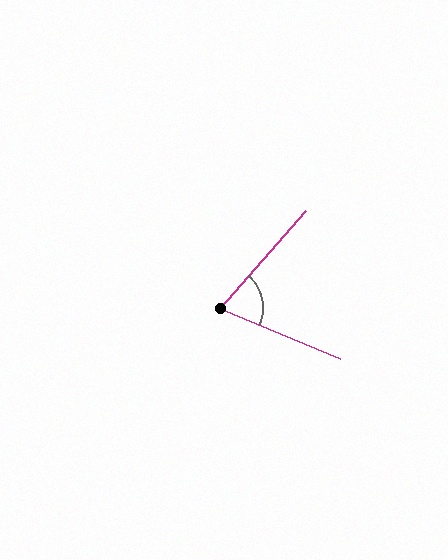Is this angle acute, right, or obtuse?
It is acute.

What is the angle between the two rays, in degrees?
Approximately 71 degrees.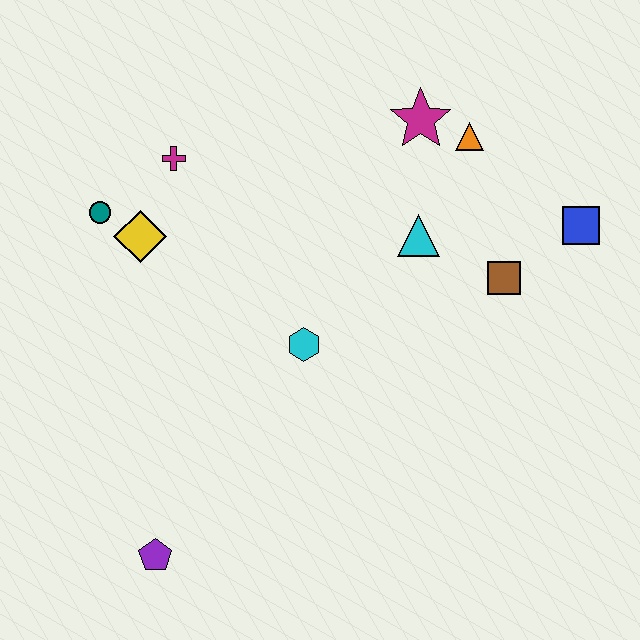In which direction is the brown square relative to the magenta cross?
The brown square is to the right of the magenta cross.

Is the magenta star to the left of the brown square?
Yes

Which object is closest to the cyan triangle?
The brown square is closest to the cyan triangle.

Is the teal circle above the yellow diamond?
Yes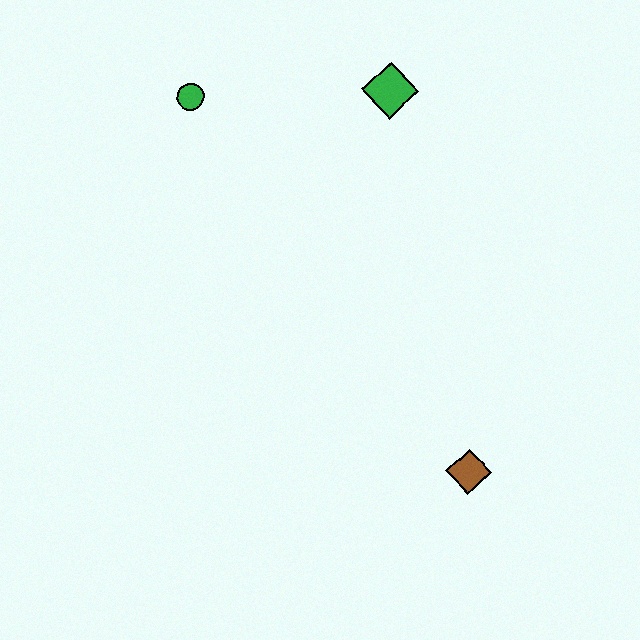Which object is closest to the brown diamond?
The green diamond is closest to the brown diamond.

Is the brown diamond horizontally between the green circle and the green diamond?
No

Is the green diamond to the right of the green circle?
Yes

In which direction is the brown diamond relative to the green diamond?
The brown diamond is below the green diamond.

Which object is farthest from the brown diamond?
The green circle is farthest from the brown diamond.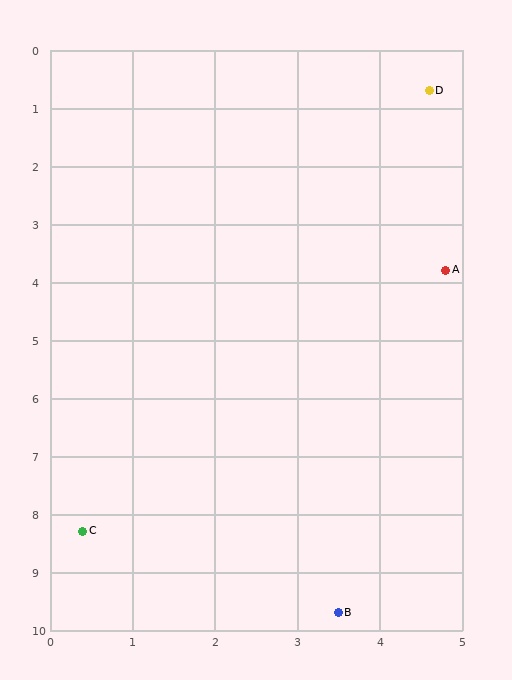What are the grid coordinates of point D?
Point D is at approximately (4.6, 0.7).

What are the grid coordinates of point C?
Point C is at approximately (0.4, 8.3).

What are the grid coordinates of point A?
Point A is at approximately (4.8, 3.8).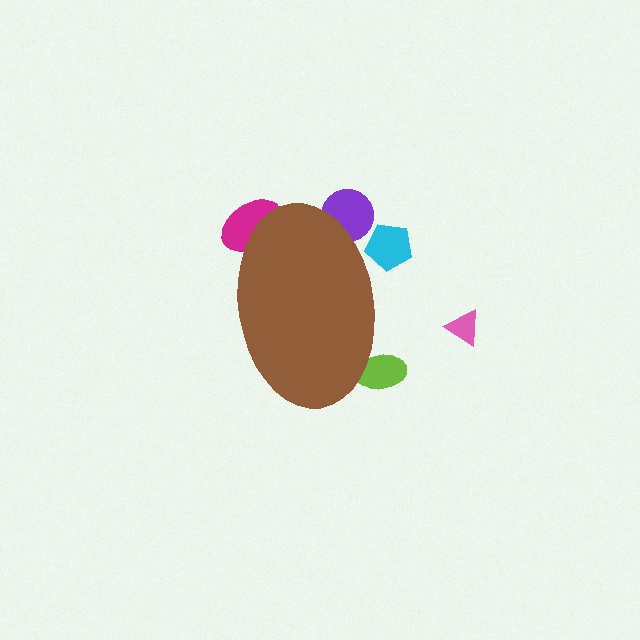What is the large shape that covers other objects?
A brown ellipse.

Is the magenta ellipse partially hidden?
Yes, the magenta ellipse is partially hidden behind the brown ellipse.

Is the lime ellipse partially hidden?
Yes, the lime ellipse is partially hidden behind the brown ellipse.